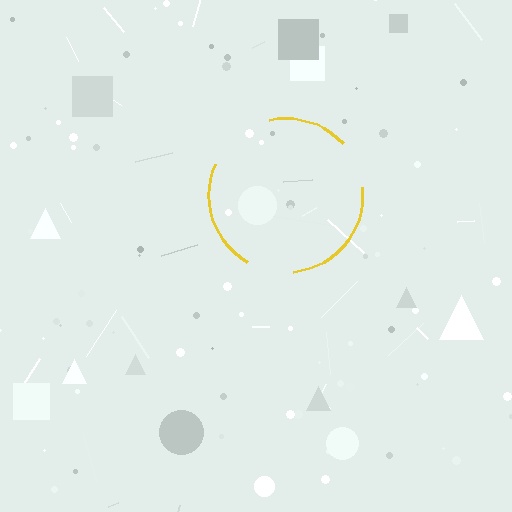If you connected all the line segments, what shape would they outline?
They would outline a circle.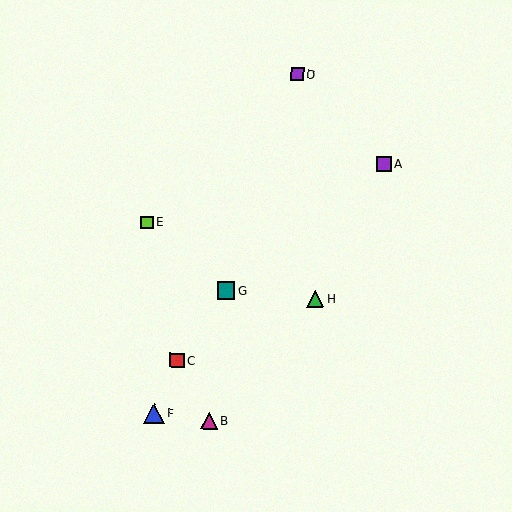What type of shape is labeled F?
Shape F is a blue triangle.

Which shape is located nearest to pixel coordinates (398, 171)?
The purple square (labeled A) at (384, 164) is nearest to that location.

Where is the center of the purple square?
The center of the purple square is at (384, 164).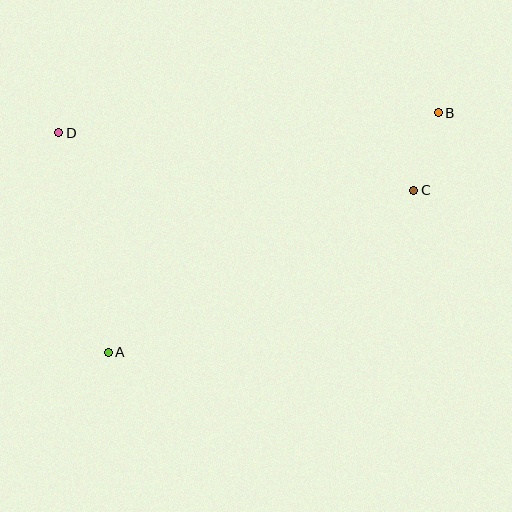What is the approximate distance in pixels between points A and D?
The distance between A and D is approximately 225 pixels.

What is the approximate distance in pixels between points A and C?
The distance between A and C is approximately 346 pixels.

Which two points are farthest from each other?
Points A and B are farthest from each other.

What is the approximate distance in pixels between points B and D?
The distance between B and D is approximately 380 pixels.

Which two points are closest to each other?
Points B and C are closest to each other.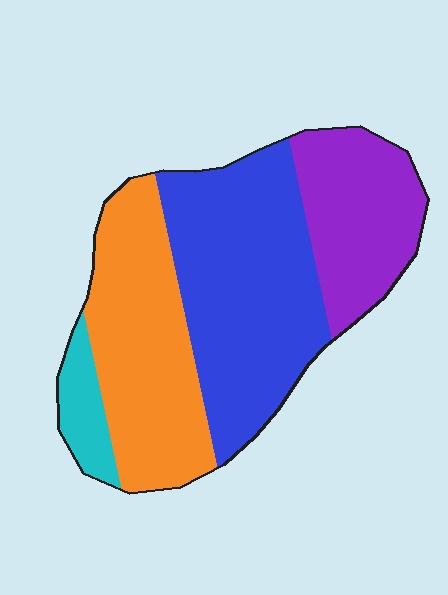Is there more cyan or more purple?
Purple.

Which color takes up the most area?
Blue, at roughly 40%.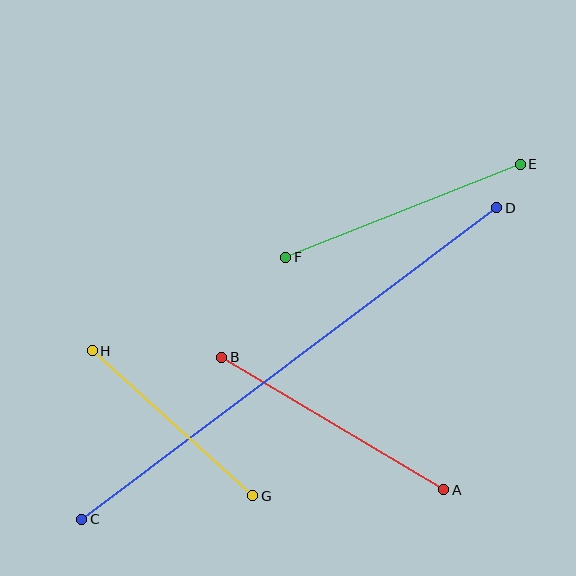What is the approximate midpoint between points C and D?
The midpoint is at approximately (289, 363) pixels.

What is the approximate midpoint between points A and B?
The midpoint is at approximately (333, 424) pixels.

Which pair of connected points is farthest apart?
Points C and D are farthest apart.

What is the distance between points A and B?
The distance is approximately 259 pixels.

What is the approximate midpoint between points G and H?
The midpoint is at approximately (172, 423) pixels.